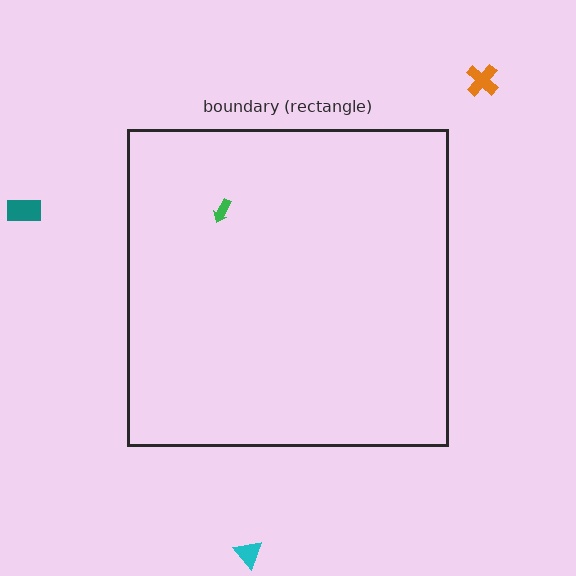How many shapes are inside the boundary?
1 inside, 3 outside.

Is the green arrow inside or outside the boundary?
Inside.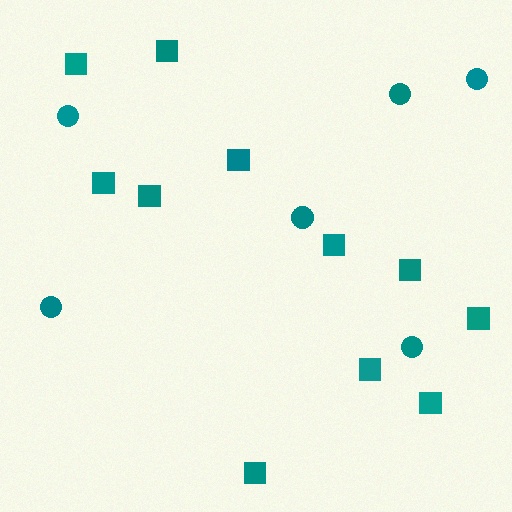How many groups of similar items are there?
There are 2 groups: one group of circles (6) and one group of squares (11).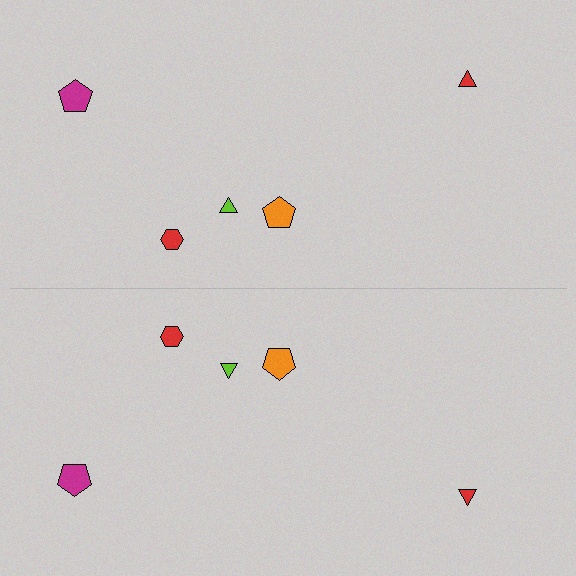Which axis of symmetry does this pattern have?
The pattern has a horizontal axis of symmetry running through the center of the image.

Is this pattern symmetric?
Yes, this pattern has bilateral (reflection) symmetry.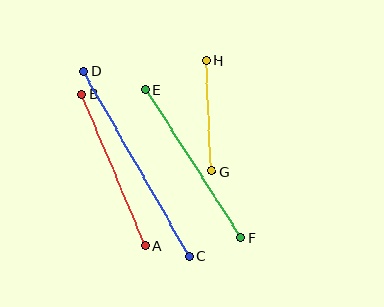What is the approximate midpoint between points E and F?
The midpoint is at approximately (193, 164) pixels.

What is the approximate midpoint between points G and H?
The midpoint is at approximately (209, 116) pixels.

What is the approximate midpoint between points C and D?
The midpoint is at approximately (136, 164) pixels.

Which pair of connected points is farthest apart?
Points C and D are farthest apart.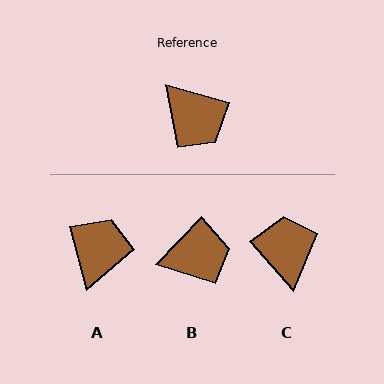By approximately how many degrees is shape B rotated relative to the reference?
Approximately 61 degrees counter-clockwise.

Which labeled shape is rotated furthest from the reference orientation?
C, about 146 degrees away.